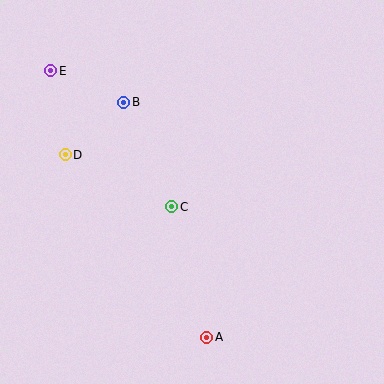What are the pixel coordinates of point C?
Point C is at (172, 207).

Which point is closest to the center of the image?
Point C at (172, 207) is closest to the center.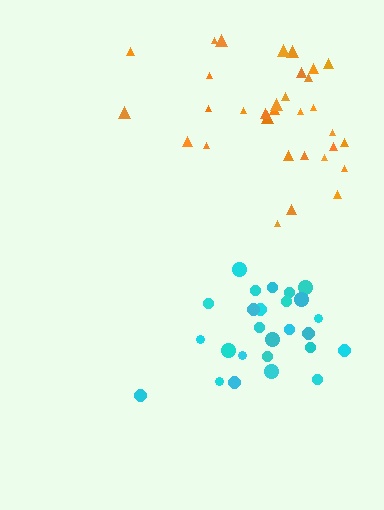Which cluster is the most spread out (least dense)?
Orange.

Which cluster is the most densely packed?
Cyan.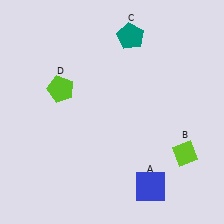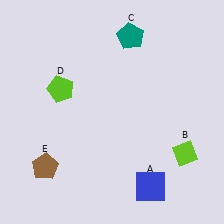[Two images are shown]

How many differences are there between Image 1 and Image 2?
There is 1 difference between the two images.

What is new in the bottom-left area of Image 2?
A brown pentagon (E) was added in the bottom-left area of Image 2.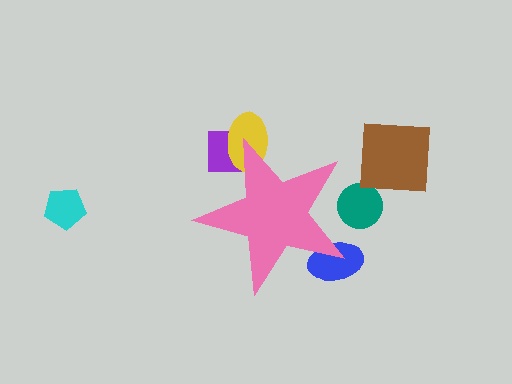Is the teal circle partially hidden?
Yes, the teal circle is partially hidden behind the pink star.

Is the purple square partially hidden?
Yes, the purple square is partially hidden behind the pink star.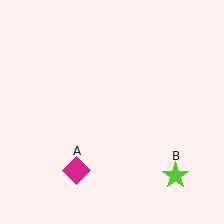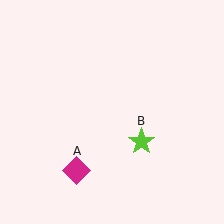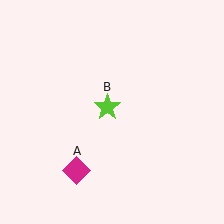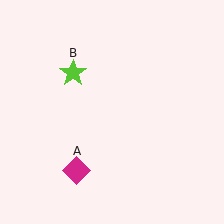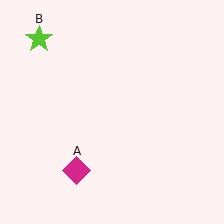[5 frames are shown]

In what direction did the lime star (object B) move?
The lime star (object B) moved up and to the left.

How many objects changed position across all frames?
1 object changed position: lime star (object B).